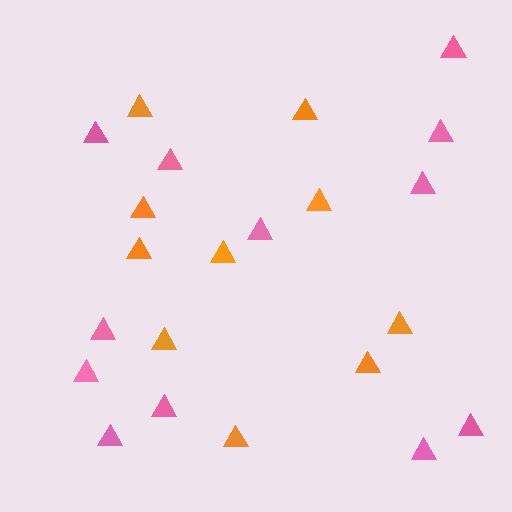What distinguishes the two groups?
There are 2 groups: one group of pink triangles (12) and one group of orange triangles (10).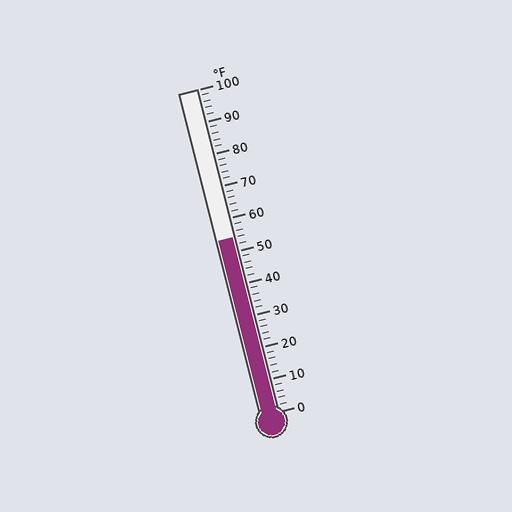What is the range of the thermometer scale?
The thermometer scale ranges from 0°F to 100°F.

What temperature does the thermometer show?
The thermometer shows approximately 54°F.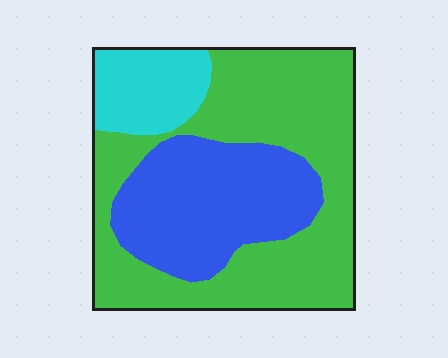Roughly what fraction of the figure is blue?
Blue takes up about one third (1/3) of the figure.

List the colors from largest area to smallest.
From largest to smallest: green, blue, cyan.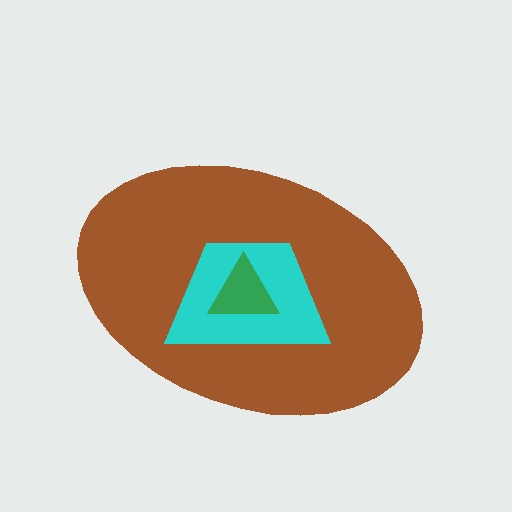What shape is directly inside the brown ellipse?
The cyan trapezoid.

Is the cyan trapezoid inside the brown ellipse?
Yes.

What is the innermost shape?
The green triangle.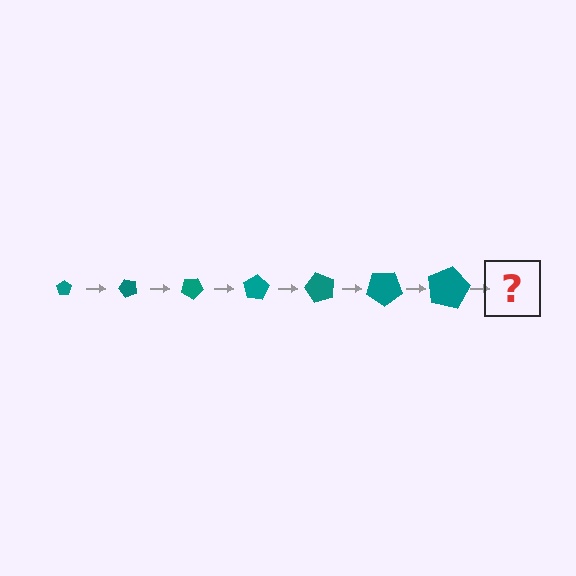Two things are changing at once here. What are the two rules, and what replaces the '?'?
The two rules are that the pentagon grows larger each step and it rotates 50 degrees each step. The '?' should be a pentagon, larger than the previous one and rotated 350 degrees from the start.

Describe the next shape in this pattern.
It should be a pentagon, larger than the previous one and rotated 350 degrees from the start.